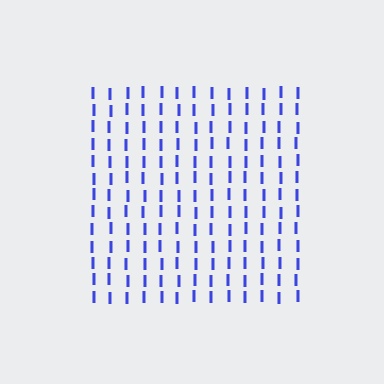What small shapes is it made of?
It is made of small letter I's.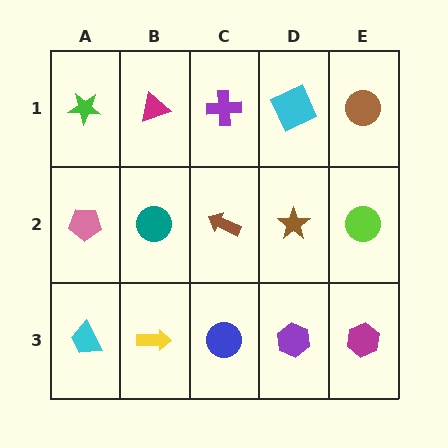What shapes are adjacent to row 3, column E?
A lime circle (row 2, column E), a purple hexagon (row 3, column D).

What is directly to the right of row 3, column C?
A purple hexagon.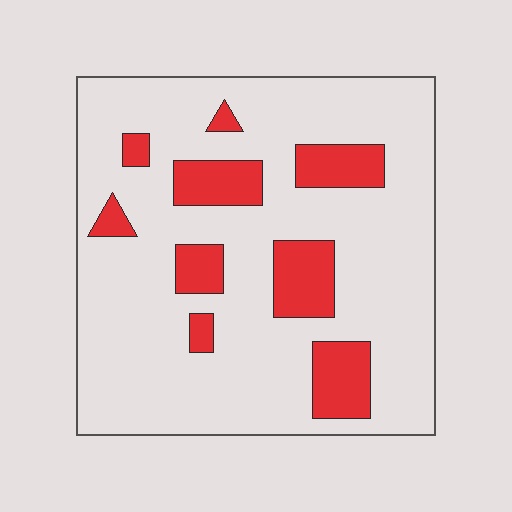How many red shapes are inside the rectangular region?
9.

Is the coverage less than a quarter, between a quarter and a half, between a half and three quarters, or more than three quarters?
Less than a quarter.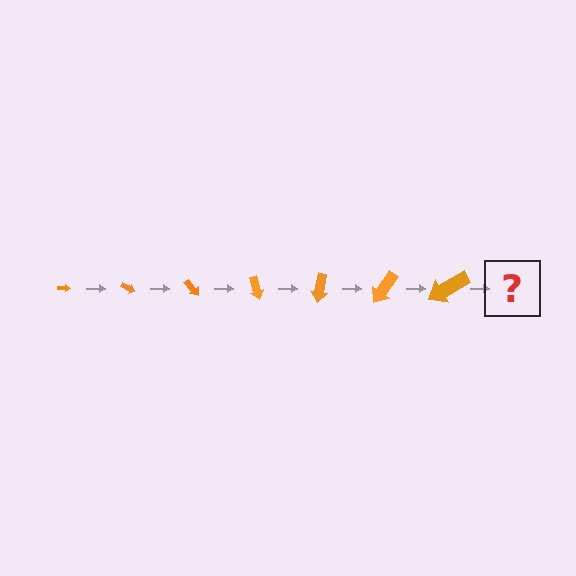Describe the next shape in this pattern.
It should be an arrow, larger than the previous one and rotated 175 degrees from the start.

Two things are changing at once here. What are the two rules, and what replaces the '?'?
The two rules are that the arrow grows larger each step and it rotates 25 degrees each step. The '?' should be an arrow, larger than the previous one and rotated 175 degrees from the start.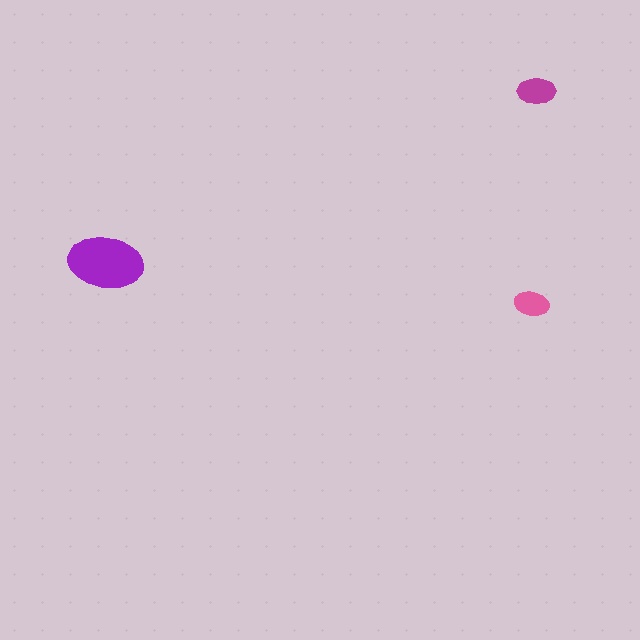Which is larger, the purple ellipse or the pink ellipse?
The purple one.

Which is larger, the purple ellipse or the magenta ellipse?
The purple one.